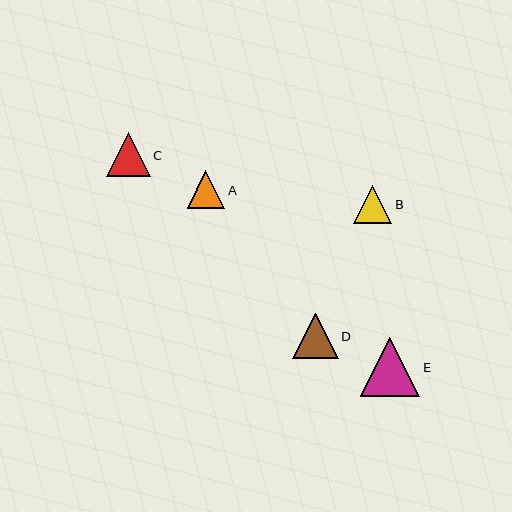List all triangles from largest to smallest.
From largest to smallest: E, D, C, A, B.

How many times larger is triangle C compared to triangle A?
Triangle C is approximately 1.2 times the size of triangle A.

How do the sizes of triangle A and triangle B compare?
Triangle A and triangle B are approximately the same size.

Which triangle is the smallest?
Triangle B is the smallest with a size of approximately 38 pixels.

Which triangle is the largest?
Triangle E is the largest with a size of approximately 60 pixels.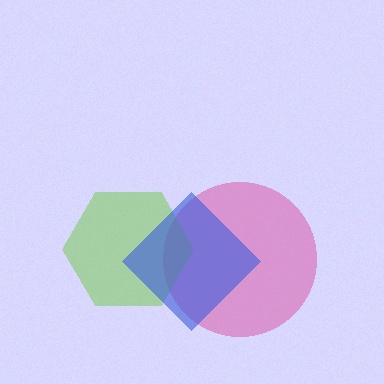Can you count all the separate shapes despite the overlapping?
Yes, there are 3 separate shapes.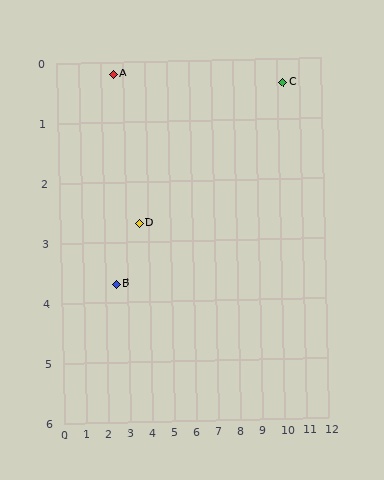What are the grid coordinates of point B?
Point B is at approximately (2.5, 3.7).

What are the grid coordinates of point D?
Point D is at approximately (3.6, 2.7).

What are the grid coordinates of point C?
Point C is at approximately (10.3, 0.4).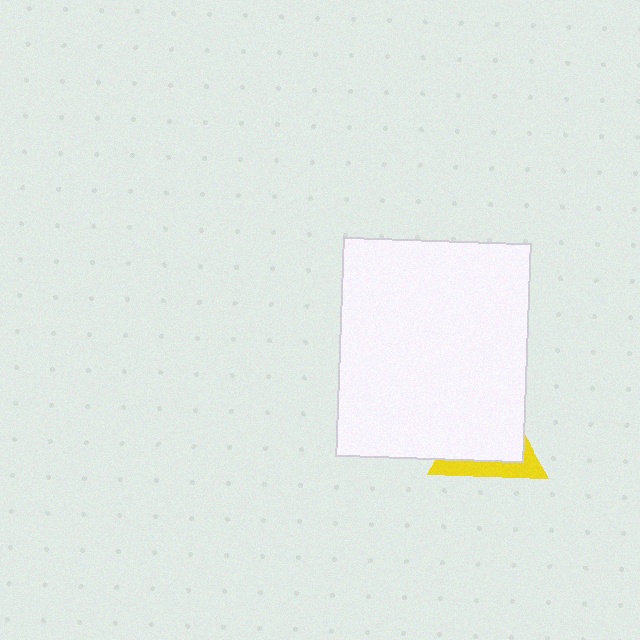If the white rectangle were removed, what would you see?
You would see the complete yellow triangle.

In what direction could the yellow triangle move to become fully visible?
The yellow triangle could move toward the lower-right. That would shift it out from behind the white rectangle entirely.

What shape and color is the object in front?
The object in front is a white rectangle.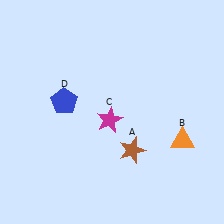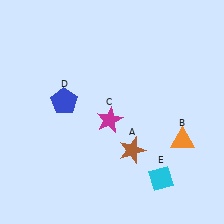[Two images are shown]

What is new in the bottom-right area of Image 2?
A cyan diamond (E) was added in the bottom-right area of Image 2.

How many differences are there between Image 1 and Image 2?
There is 1 difference between the two images.